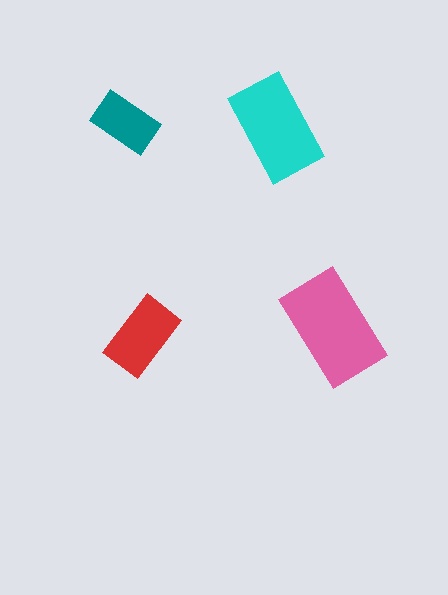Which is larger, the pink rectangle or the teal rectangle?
The pink one.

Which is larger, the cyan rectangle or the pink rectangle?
The pink one.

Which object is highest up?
The teal rectangle is topmost.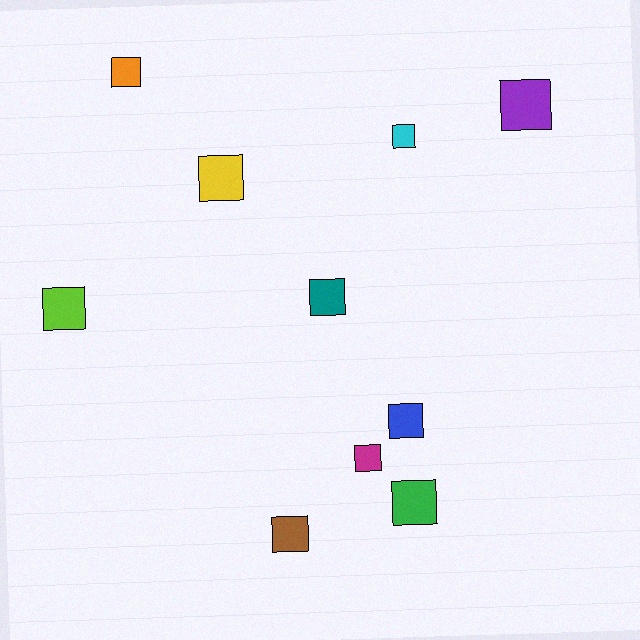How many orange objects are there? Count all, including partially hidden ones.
There is 1 orange object.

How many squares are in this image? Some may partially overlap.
There are 10 squares.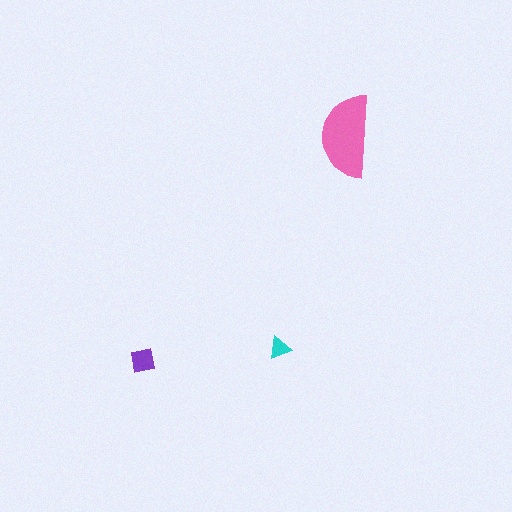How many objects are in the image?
There are 3 objects in the image.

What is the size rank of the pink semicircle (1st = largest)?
1st.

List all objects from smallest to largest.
The cyan triangle, the purple square, the pink semicircle.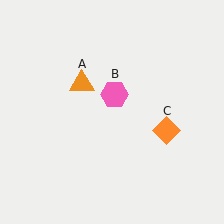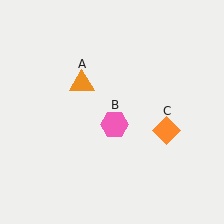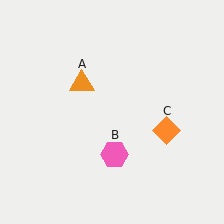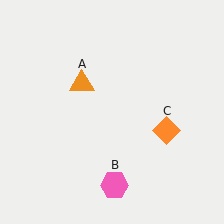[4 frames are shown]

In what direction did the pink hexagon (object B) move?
The pink hexagon (object B) moved down.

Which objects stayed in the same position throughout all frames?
Orange triangle (object A) and orange diamond (object C) remained stationary.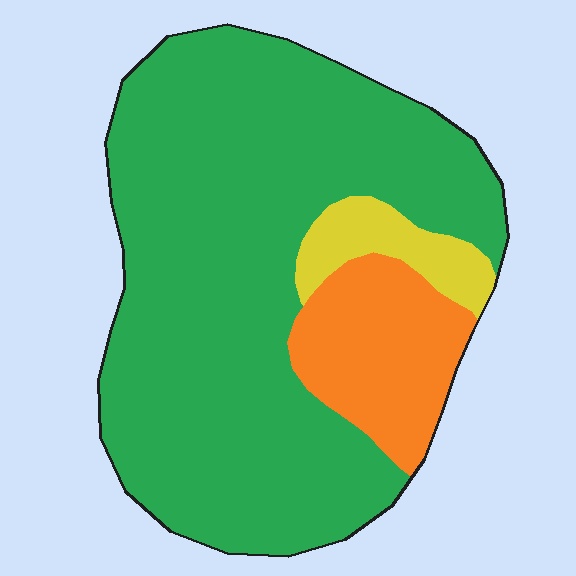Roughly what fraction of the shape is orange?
Orange takes up about one sixth (1/6) of the shape.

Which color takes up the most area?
Green, at roughly 80%.